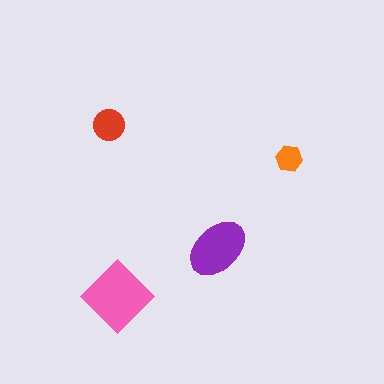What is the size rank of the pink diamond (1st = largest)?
1st.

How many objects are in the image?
There are 4 objects in the image.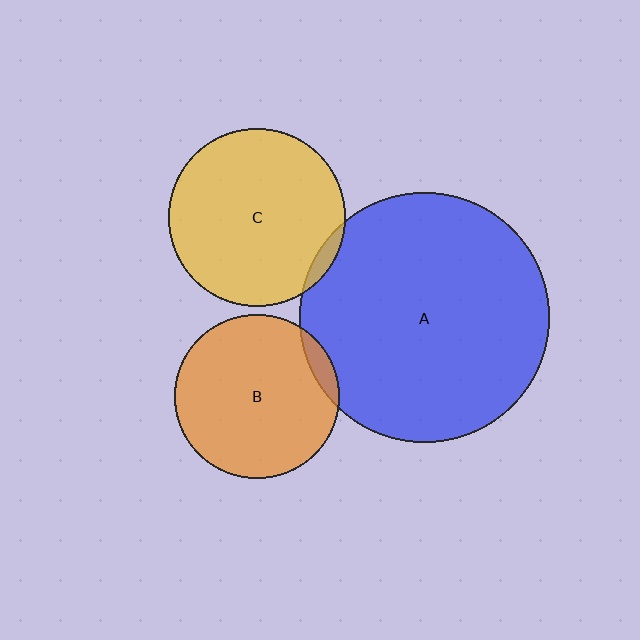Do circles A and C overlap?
Yes.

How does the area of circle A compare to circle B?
Approximately 2.3 times.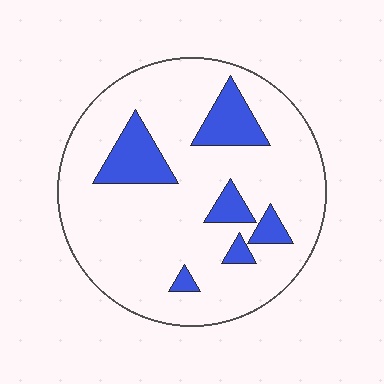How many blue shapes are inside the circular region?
6.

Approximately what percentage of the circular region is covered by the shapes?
Approximately 15%.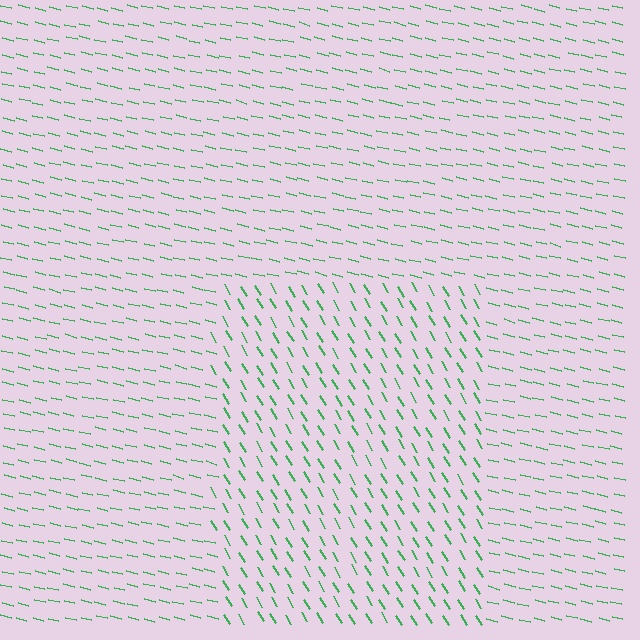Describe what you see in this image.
The image is filled with small green line segments. A rectangle region in the image has lines oriented differently from the surrounding lines, creating a visible texture boundary.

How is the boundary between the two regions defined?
The boundary is defined purely by a change in line orientation (approximately 45 degrees difference). All lines are the same color and thickness.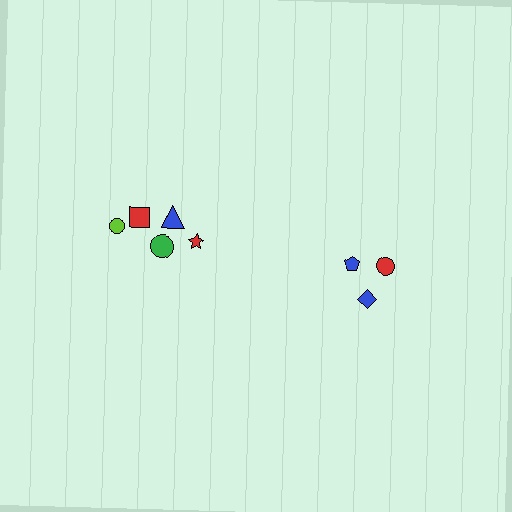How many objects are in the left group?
There are 5 objects.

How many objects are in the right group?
There are 3 objects.